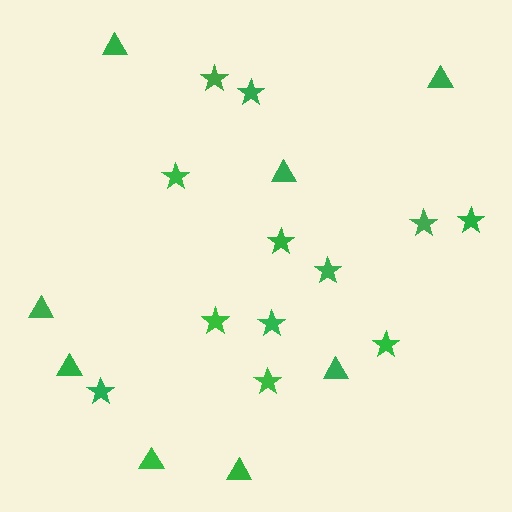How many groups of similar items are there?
There are 2 groups: one group of triangles (8) and one group of stars (12).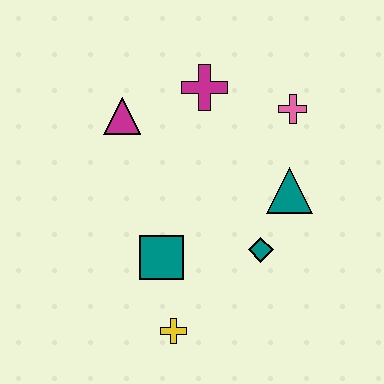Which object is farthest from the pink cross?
The yellow cross is farthest from the pink cross.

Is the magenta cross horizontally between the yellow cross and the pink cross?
Yes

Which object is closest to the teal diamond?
The teal triangle is closest to the teal diamond.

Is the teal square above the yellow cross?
Yes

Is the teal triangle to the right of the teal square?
Yes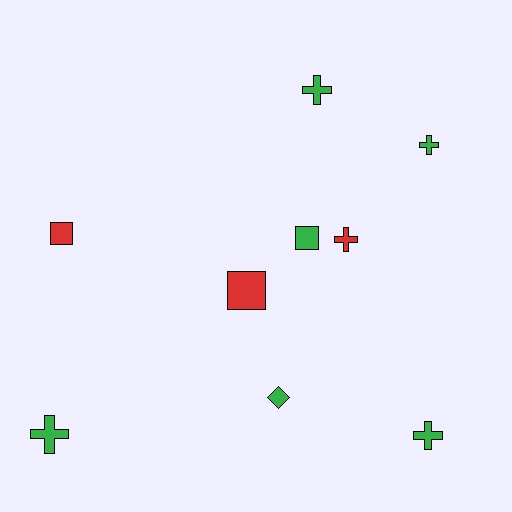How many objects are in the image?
There are 9 objects.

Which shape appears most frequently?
Cross, with 5 objects.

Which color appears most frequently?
Green, with 6 objects.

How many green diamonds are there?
There is 1 green diamond.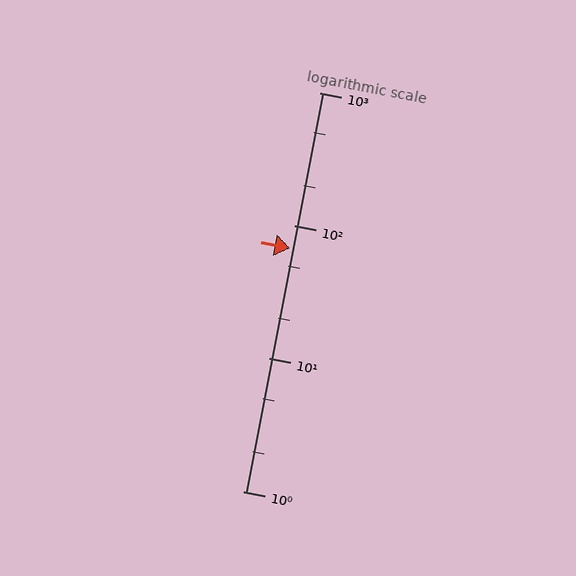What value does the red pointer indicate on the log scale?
The pointer indicates approximately 67.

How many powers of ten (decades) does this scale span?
The scale spans 3 decades, from 1 to 1000.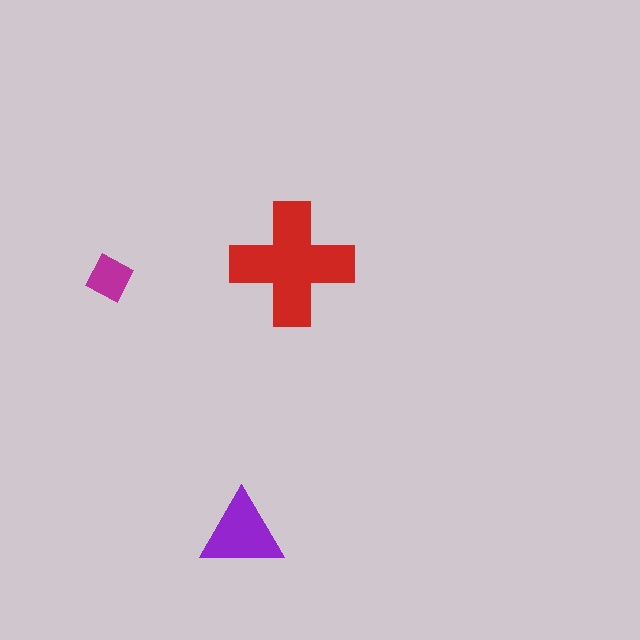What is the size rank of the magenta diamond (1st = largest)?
3rd.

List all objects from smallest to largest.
The magenta diamond, the purple triangle, the red cross.